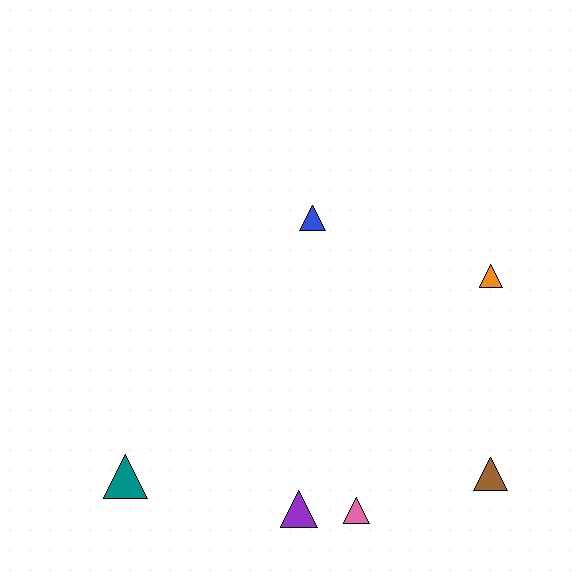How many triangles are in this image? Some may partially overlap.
There are 6 triangles.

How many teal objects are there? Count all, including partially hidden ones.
There is 1 teal object.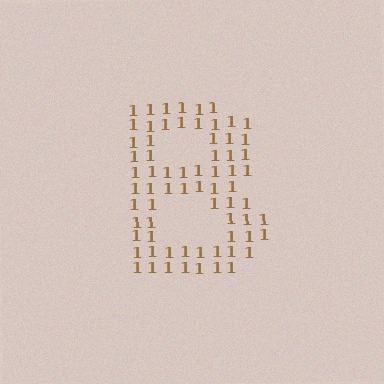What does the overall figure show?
The overall figure shows the letter B.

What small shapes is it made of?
It is made of small digit 1's.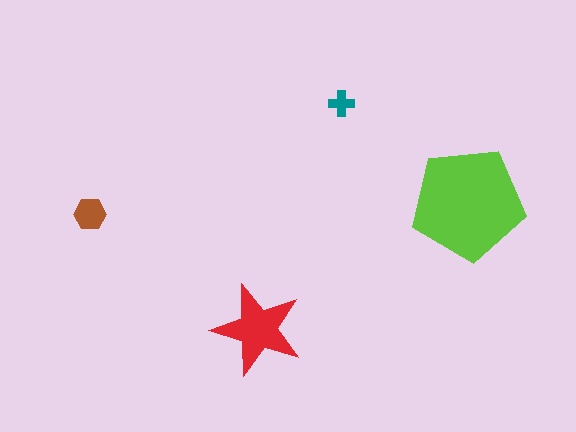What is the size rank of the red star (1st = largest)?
2nd.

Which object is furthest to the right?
The lime pentagon is rightmost.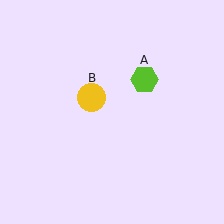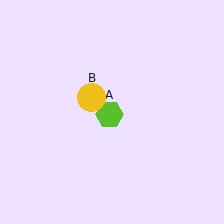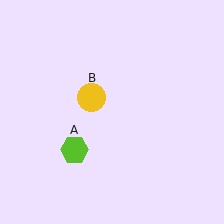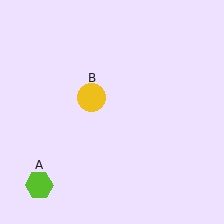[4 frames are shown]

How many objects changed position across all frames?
1 object changed position: lime hexagon (object A).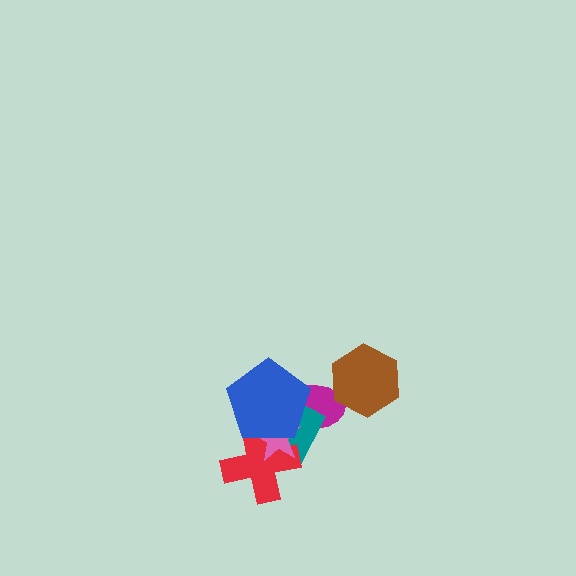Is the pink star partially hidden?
Yes, it is partially covered by another shape.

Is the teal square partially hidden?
Yes, it is partially covered by another shape.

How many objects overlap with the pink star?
4 objects overlap with the pink star.